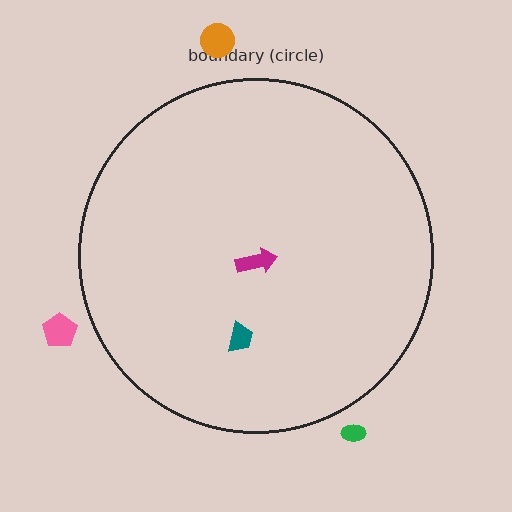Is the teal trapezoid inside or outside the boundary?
Inside.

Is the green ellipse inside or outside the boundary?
Outside.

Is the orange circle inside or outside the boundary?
Outside.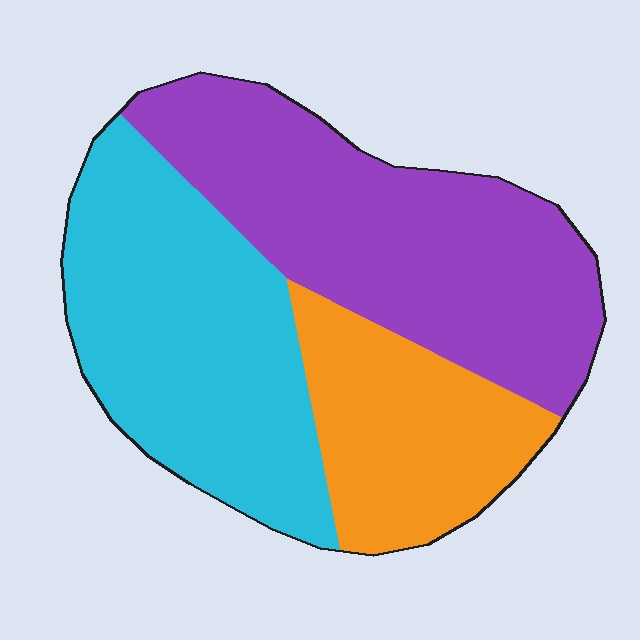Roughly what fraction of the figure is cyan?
Cyan takes up about three eighths (3/8) of the figure.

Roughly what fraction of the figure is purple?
Purple takes up about two fifths (2/5) of the figure.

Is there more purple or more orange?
Purple.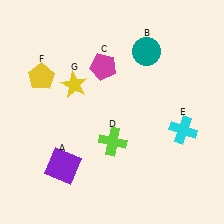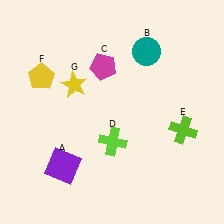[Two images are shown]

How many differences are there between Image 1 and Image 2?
There is 1 difference between the two images.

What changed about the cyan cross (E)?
In Image 1, E is cyan. In Image 2, it changed to lime.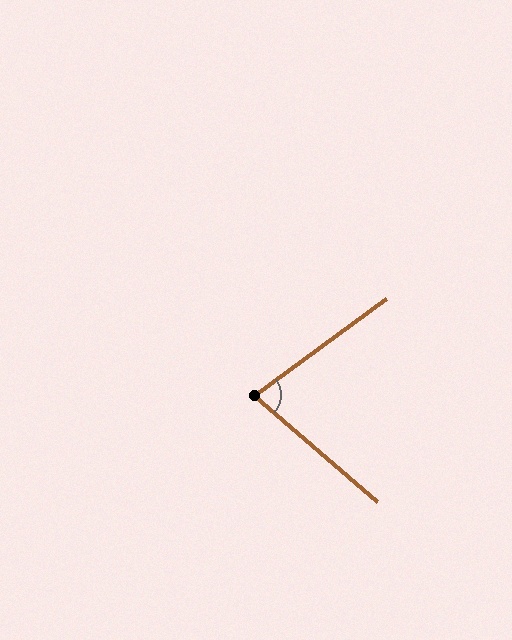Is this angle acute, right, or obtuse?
It is acute.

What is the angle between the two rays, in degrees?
Approximately 77 degrees.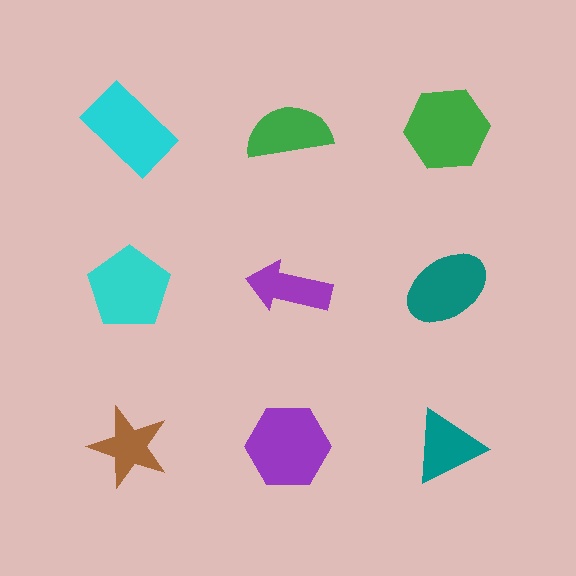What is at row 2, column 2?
A purple arrow.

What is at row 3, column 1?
A brown star.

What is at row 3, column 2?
A purple hexagon.